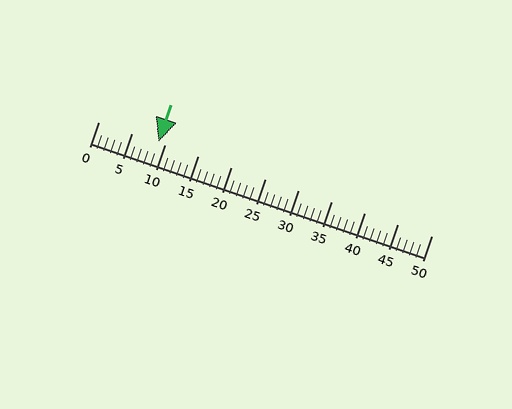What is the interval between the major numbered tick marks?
The major tick marks are spaced 5 units apart.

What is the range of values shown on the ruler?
The ruler shows values from 0 to 50.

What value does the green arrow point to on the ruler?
The green arrow points to approximately 9.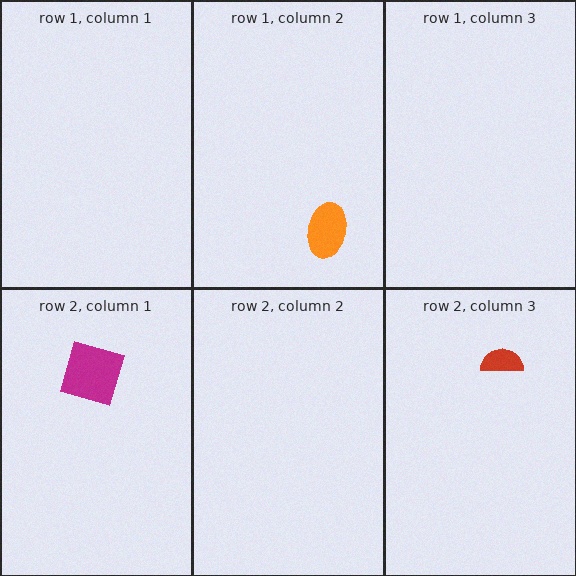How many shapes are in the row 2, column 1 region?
1.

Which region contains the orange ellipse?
The row 1, column 2 region.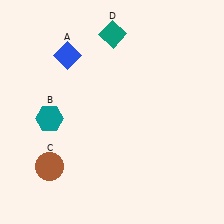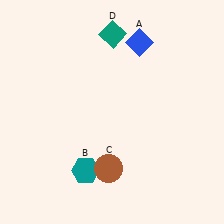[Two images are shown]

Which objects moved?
The objects that moved are: the blue diamond (A), the teal hexagon (B), the brown circle (C).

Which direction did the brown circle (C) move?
The brown circle (C) moved right.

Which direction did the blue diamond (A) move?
The blue diamond (A) moved right.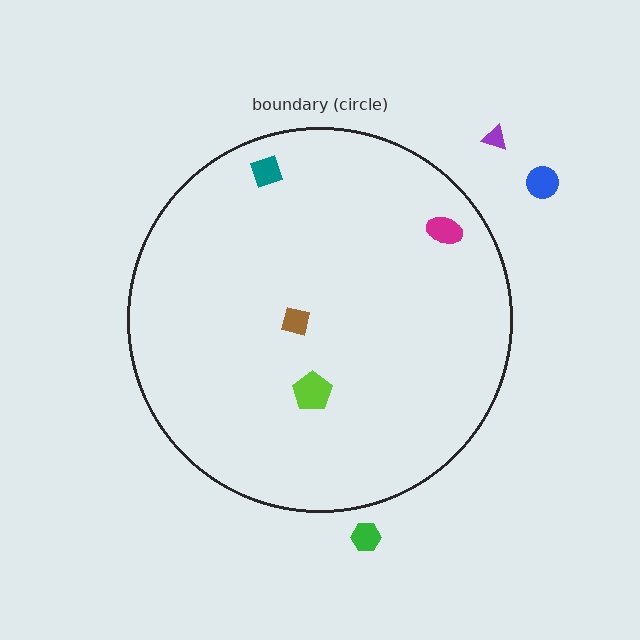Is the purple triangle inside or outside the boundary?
Outside.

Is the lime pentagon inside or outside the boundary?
Inside.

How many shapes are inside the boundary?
4 inside, 3 outside.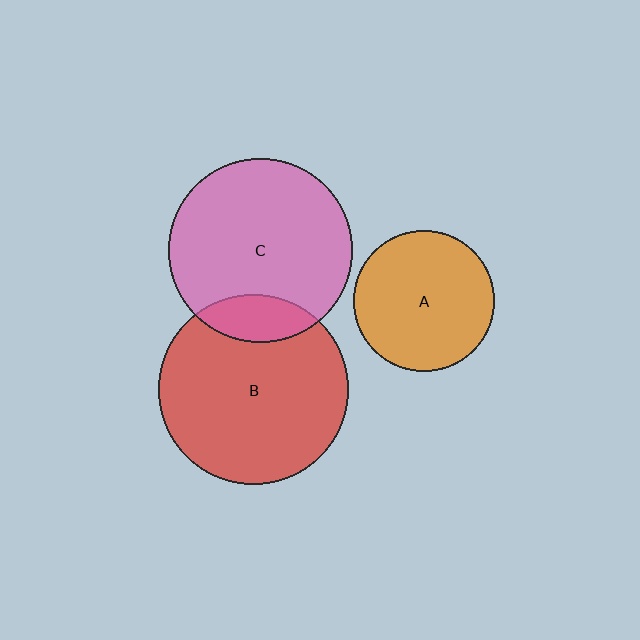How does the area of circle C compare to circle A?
Approximately 1.7 times.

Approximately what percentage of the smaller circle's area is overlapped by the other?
Approximately 15%.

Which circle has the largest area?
Circle B (red).